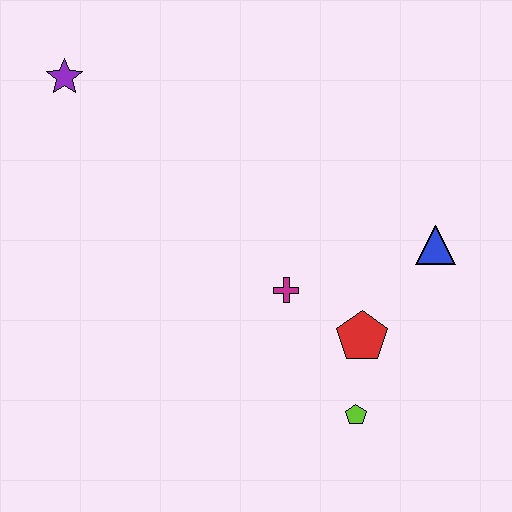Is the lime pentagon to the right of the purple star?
Yes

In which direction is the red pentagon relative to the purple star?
The red pentagon is to the right of the purple star.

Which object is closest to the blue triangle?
The red pentagon is closest to the blue triangle.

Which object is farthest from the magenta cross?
The purple star is farthest from the magenta cross.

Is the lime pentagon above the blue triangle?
No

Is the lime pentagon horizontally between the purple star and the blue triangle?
Yes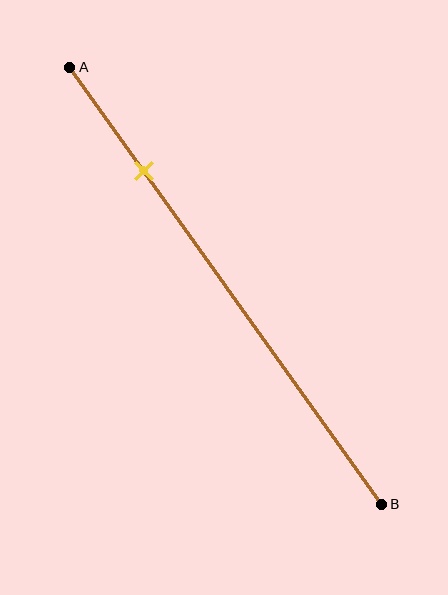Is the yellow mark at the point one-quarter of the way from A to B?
Yes, the mark is approximately at the one-quarter point.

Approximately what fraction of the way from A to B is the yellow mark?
The yellow mark is approximately 25% of the way from A to B.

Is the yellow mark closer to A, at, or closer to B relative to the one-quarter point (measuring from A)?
The yellow mark is approximately at the one-quarter point of segment AB.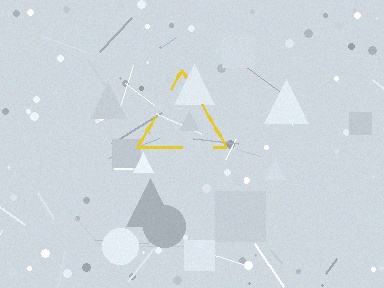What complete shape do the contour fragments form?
The contour fragments form a triangle.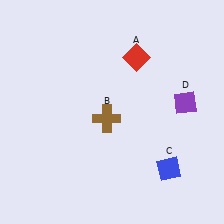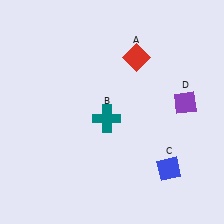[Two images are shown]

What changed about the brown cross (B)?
In Image 1, B is brown. In Image 2, it changed to teal.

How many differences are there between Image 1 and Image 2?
There is 1 difference between the two images.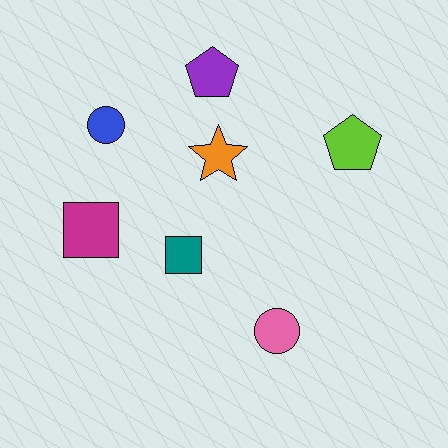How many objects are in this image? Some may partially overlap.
There are 7 objects.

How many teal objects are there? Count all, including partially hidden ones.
There is 1 teal object.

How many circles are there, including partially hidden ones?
There are 2 circles.